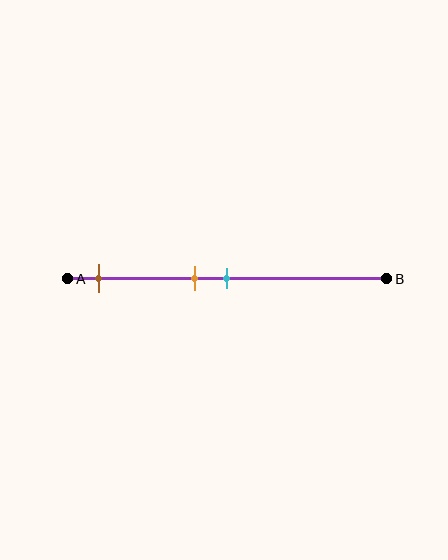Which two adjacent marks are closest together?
The orange and cyan marks are the closest adjacent pair.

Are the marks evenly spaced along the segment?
No, the marks are not evenly spaced.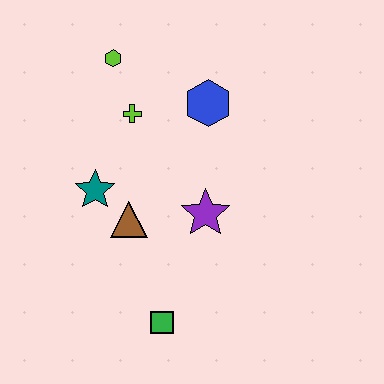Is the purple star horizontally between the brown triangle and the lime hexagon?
No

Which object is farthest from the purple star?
The lime hexagon is farthest from the purple star.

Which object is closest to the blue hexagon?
The lime cross is closest to the blue hexagon.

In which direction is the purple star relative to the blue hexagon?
The purple star is below the blue hexagon.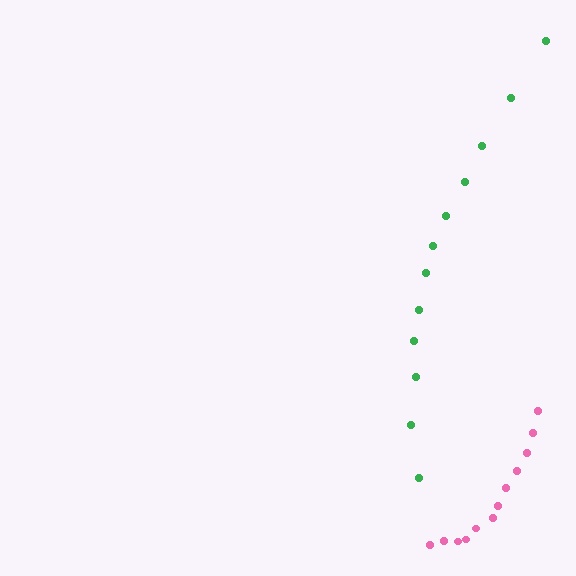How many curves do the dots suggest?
There are 2 distinct paths.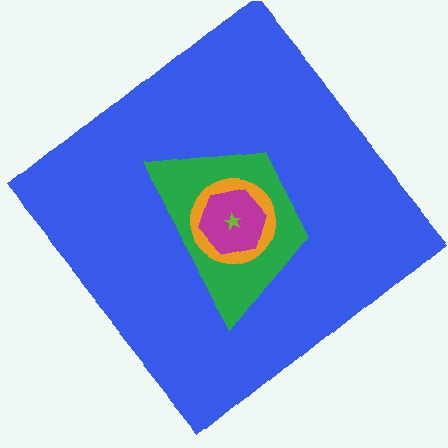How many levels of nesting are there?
5.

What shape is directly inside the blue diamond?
The green trapezoid.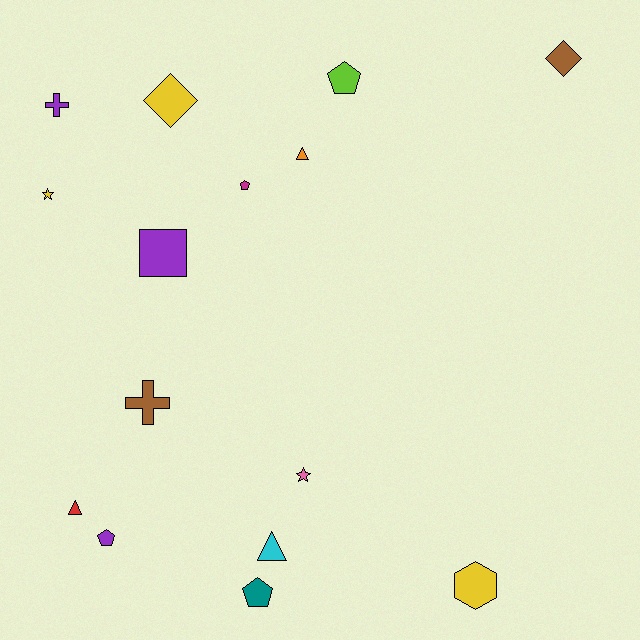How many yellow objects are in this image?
There are 3 yellow objects.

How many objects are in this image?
There are 15 objects.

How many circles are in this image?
There are no circles.